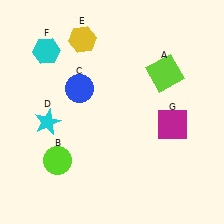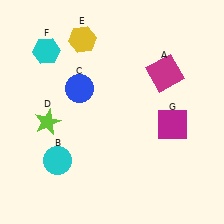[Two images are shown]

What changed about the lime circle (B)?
In Image 1, B is lime. In Image 2, it changed to cyan.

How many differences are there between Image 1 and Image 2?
There are 3 differences between the two images.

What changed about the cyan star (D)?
In Image 1, D is cyan. In Image 2, it changed to lime.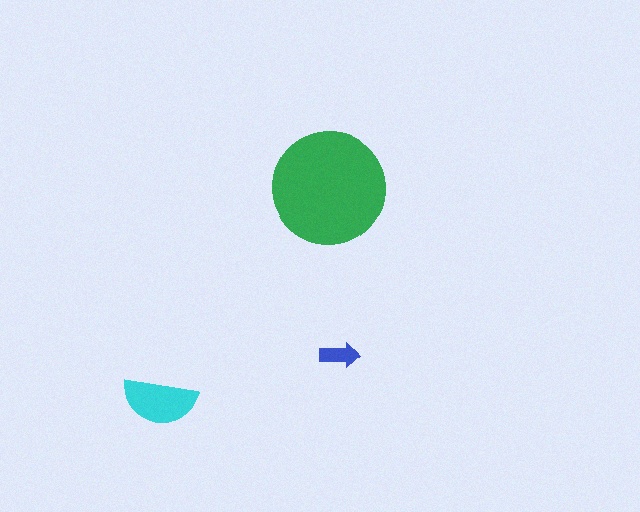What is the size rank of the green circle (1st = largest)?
1st.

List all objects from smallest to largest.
The blue arrow, the cyan semicircle, the green circle.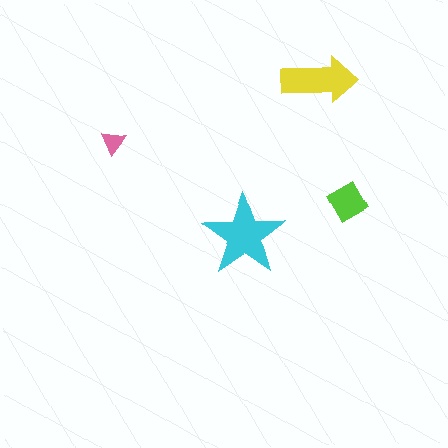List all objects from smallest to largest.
The pink triangle, the lime square, the yellow arrow, the cyan star.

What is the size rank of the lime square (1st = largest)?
3rd.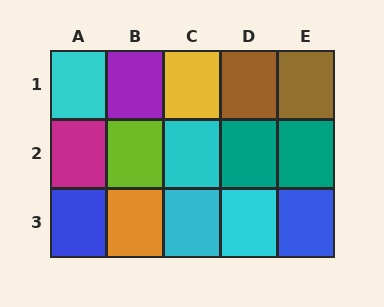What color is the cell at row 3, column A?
Blue.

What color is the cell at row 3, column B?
Orange.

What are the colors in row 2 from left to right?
Magenta, lime, cyan, teal, teal.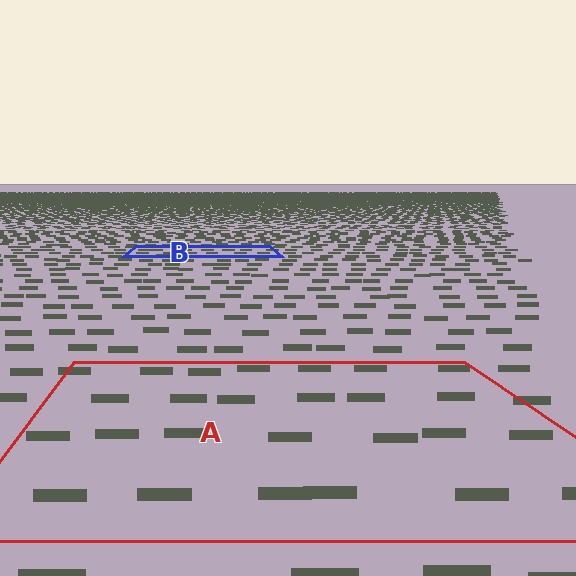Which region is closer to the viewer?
Region A is closer. The texture elements there are larger and more spread out.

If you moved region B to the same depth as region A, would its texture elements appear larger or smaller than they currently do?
They would appear larger. At a closer depth, the same texture elements are projected at a bigger on-screen size.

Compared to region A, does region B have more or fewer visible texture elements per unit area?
Region B has more texture elements per unit area — they are packed more densely because it is farther away.